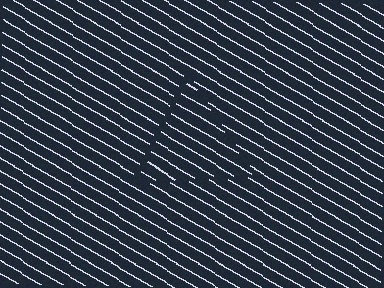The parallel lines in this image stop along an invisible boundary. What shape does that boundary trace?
An illusory triangle. The interior of the shape contains the same grating, shifted by half a period — the contour is defined by the phase discontinuity where line-ends from the inner and outer gratings abut.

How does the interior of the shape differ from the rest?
The interior of the shape contains the same grating, shifted by half a period — the contour is defined by the phase discontinuity where line-ends from the inner and outer gratings abut.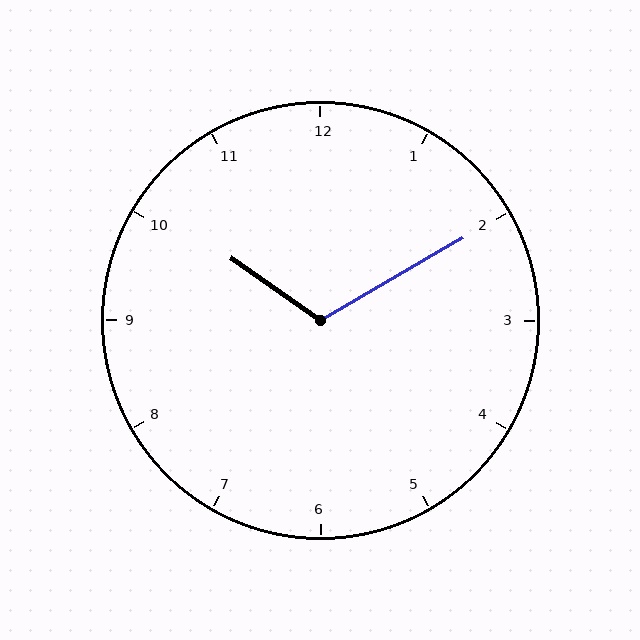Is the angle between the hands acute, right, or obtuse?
It is obtuse.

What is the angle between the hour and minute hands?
Approximately 115 degrees.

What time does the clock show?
10:10.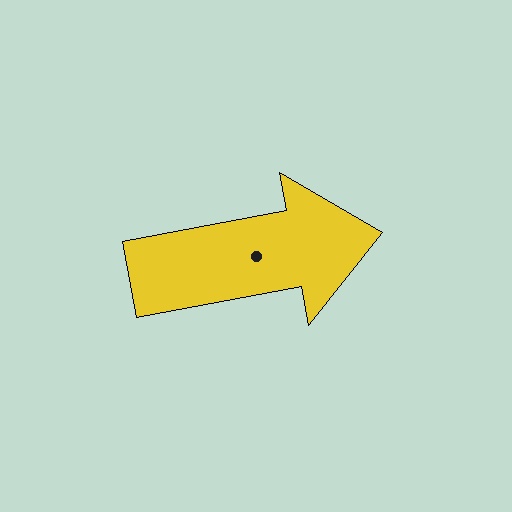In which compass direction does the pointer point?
East.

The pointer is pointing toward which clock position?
Roughly 3 o'clock.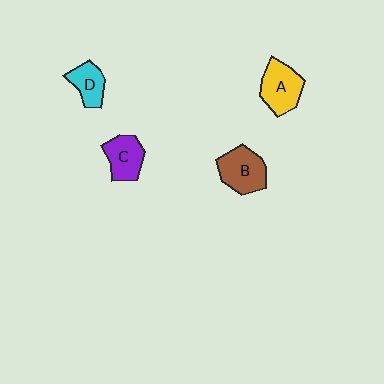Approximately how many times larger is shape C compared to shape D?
Approximately 1.2 times.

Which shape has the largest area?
Shape B (brown).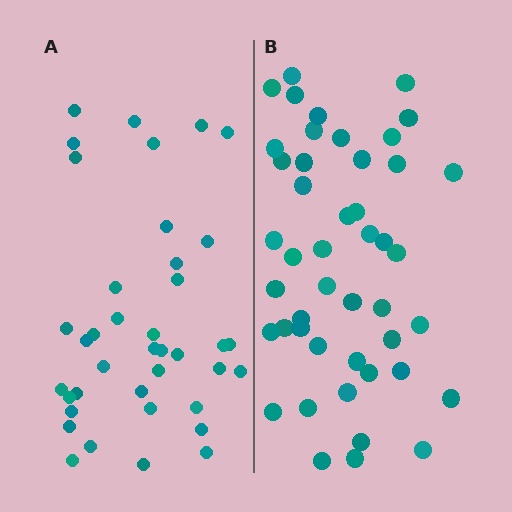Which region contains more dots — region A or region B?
Region B (the right region) has more dots.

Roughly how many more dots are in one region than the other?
Region B has roughly 8 or so more dots than region A.